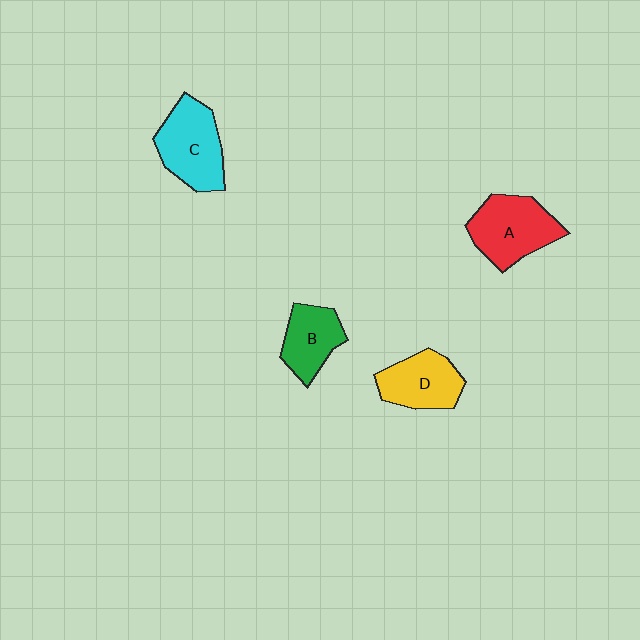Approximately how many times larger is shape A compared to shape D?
Approximately 1.2 times.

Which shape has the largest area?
Shape A (red).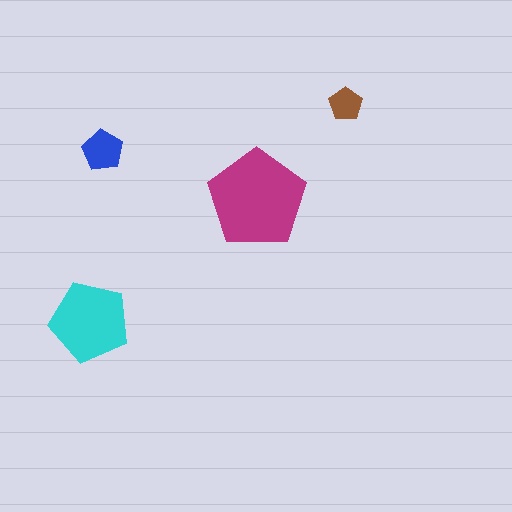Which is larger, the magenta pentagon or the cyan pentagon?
The magenta one.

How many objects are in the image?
There are 4 objects in the image.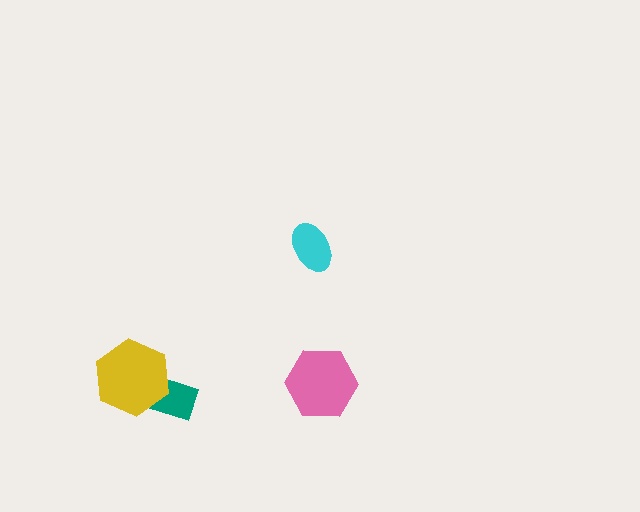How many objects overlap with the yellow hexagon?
1 object overlaps with the yellow hexagon.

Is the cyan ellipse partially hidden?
No, no other shape covers it.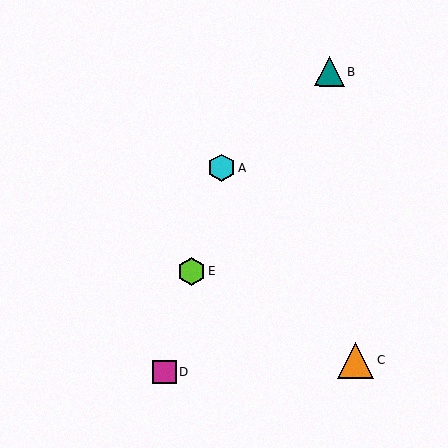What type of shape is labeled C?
Shape C is an orange triangle.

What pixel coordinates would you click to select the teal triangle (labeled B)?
Click at (329, 71) to select the teal triangle B.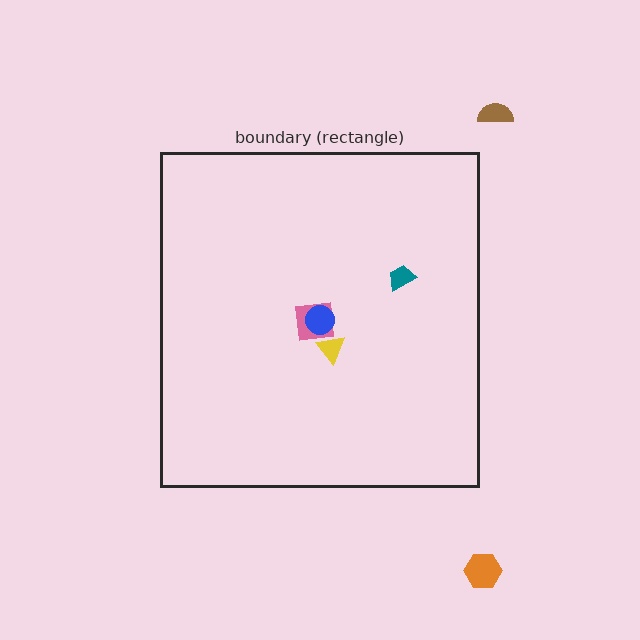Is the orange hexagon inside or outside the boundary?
Outside.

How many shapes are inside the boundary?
4 inside, 2 outside.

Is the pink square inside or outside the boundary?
Inside.